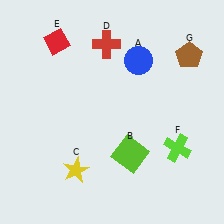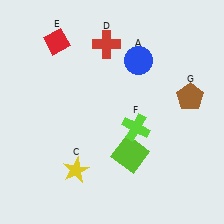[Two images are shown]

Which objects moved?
The objects that moved are: the lime cross (F), the brown pentagon (G).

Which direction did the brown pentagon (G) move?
The brown pentagon (G) moved down.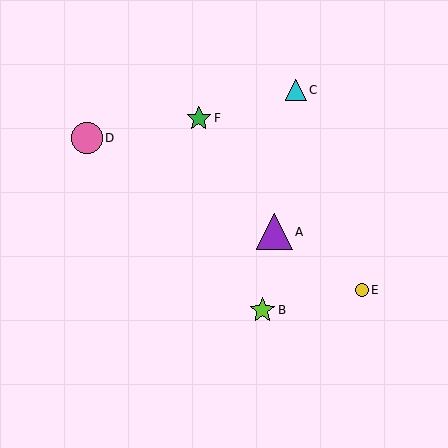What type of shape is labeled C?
Shape C is a cyan triangle.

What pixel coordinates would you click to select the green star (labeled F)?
Click at (199, 118) to select the green star F.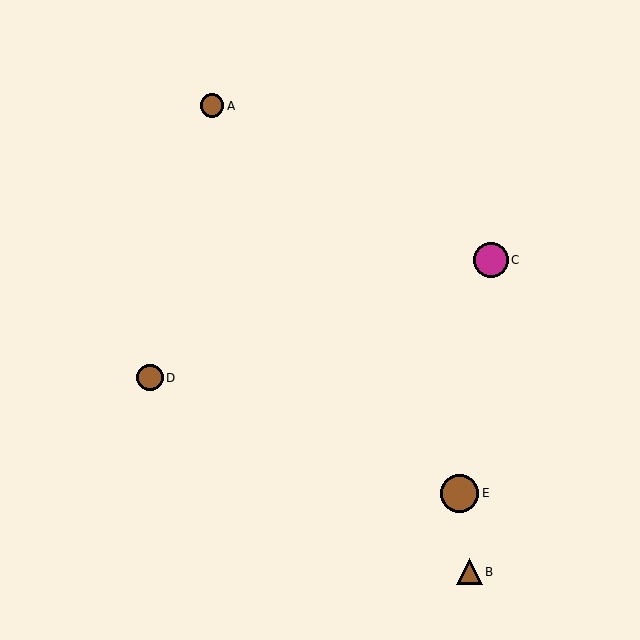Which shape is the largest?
The brown circle (labeled E) is the largest.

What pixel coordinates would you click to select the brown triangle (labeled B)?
Click at (469, 572) to select the brown triangle B.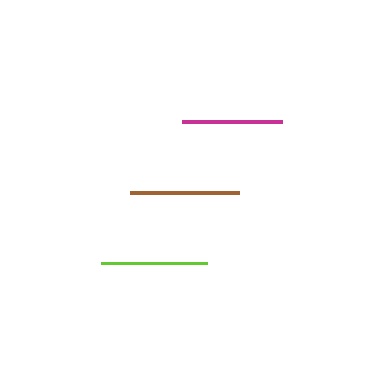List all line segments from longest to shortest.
From longest to shortest: brown, lime, magenta.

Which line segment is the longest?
The brown line is the longest at approximately 109 pixels.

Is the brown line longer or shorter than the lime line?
The brown line is longer than the lime line.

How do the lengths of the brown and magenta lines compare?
The brown and magenta lines are approximately the same length.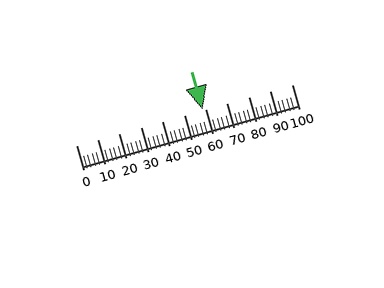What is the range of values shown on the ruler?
The ruler shows values from 0 to 100.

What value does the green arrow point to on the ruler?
The green arrow points to approximately 59.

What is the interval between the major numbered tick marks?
The major tick marks are spaced 10 units apart.